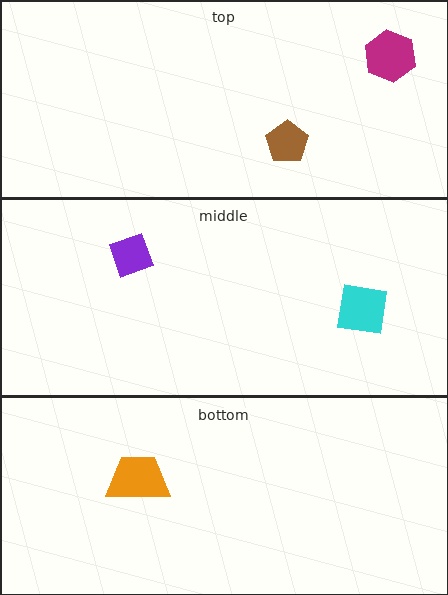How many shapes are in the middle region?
2.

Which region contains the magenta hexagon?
The top region.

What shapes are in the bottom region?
The orange trapezoid.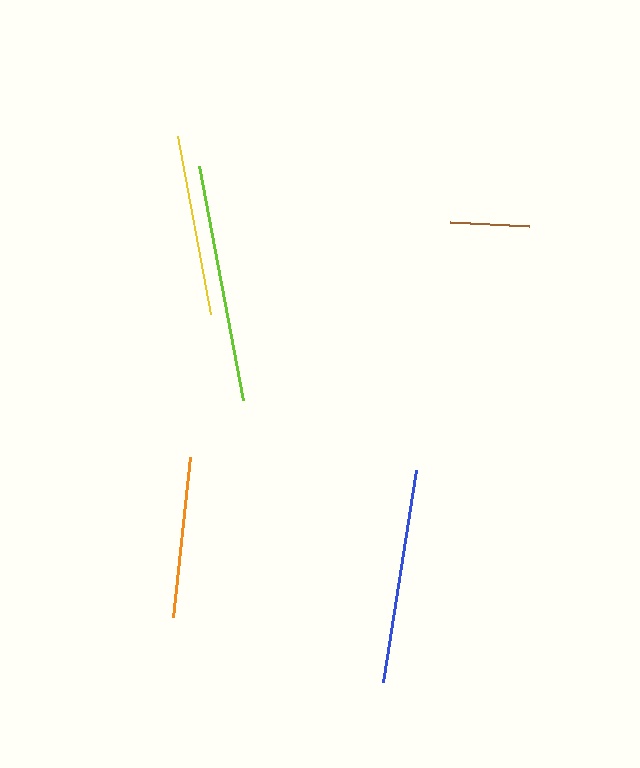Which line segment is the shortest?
The brown line is the shortest at approximately 79 pixels.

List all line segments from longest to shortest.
From longest to shortest: lime, blue, yellow, orange, brown.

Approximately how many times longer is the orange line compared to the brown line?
The orange line is approximately 2.0 times the length of the brown line.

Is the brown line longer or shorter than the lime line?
The lime line is longer than the brown line.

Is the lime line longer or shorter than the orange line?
The lime line is longer than the orange line.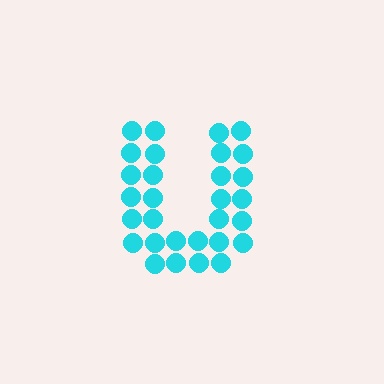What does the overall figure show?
The overall figure shows the letter U.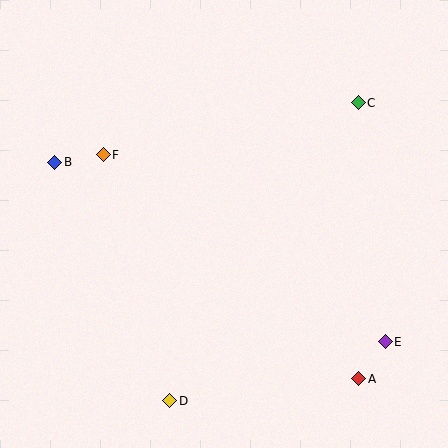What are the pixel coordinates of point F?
Point F is at (103, 155).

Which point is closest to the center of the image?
Point F at (103, 155) is closest to the center.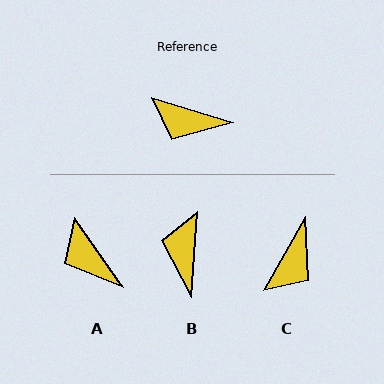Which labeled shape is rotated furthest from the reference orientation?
B, about 78 degrees away.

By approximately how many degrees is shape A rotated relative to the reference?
Approximately 38 degrees clockwise.